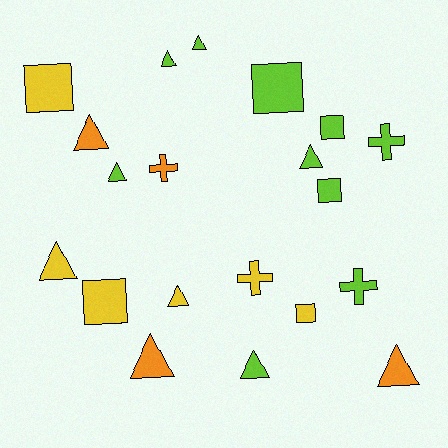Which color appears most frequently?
Lime, with 10 objects.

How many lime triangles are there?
There are 5 lime triangles.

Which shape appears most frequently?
Triangle, with 10 objects.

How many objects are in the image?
There are 20 objects.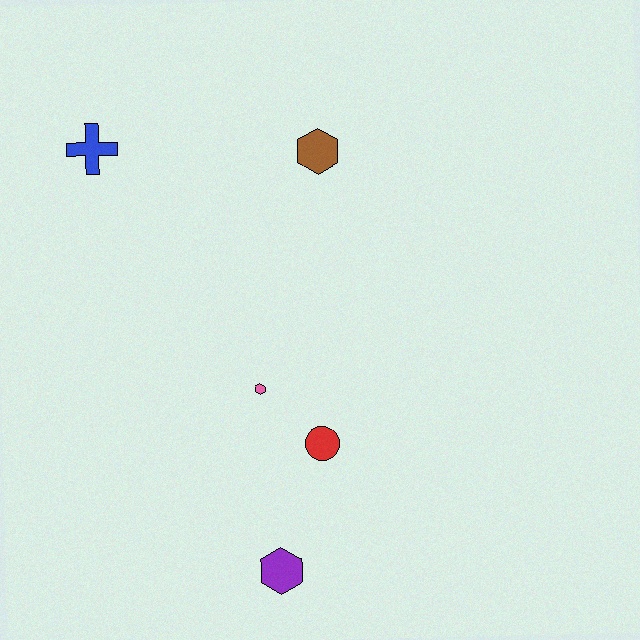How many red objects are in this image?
There is 1 red object.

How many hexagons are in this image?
There are 3 hexagons.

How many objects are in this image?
There are 5 objects.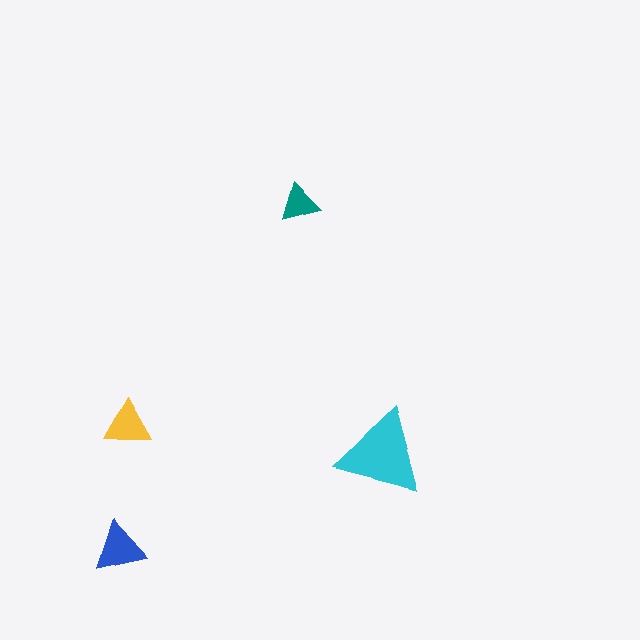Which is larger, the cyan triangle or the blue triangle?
The cyan one.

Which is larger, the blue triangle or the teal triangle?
The blue one.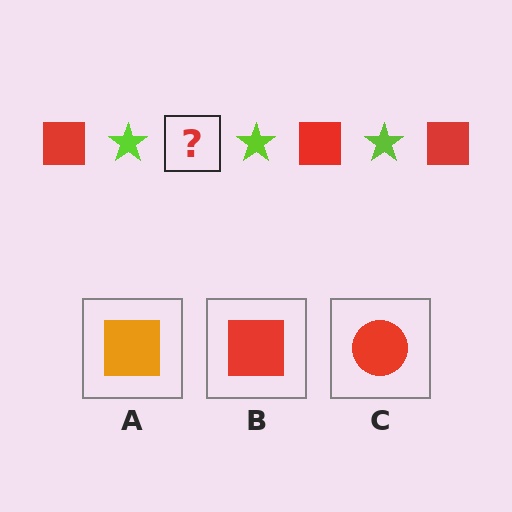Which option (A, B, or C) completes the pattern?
B.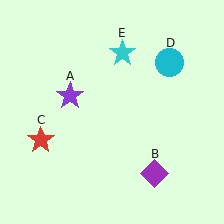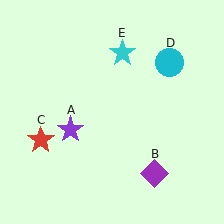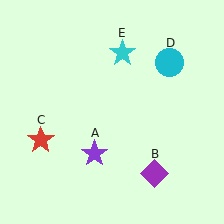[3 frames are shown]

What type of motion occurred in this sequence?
The purple star (object A) rotated counterclockwise around the center of the scene.